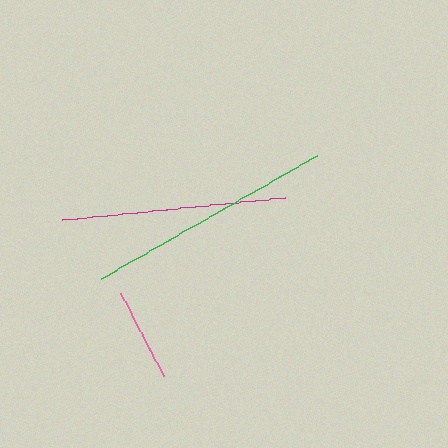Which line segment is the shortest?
The pink line is the shortest at approximately 93 pixels.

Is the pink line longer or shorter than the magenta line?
The magenta line is longer than the pink line.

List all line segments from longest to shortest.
From longest to shortest: green, magenta, pink.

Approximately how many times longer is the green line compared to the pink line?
The green line is approximately 2.7 times the length of the pink line.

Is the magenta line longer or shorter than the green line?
The green line is longer than the magenta line.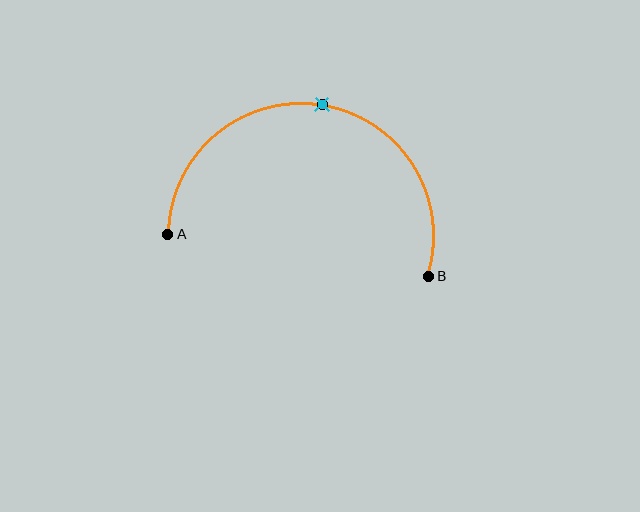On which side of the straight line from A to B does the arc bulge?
The arc bulges above the straight line connecting A and B.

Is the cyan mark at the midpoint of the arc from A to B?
Yes. The cyan mark lies on the arc at equal arc-length from both A and B — it is the arc midpoint.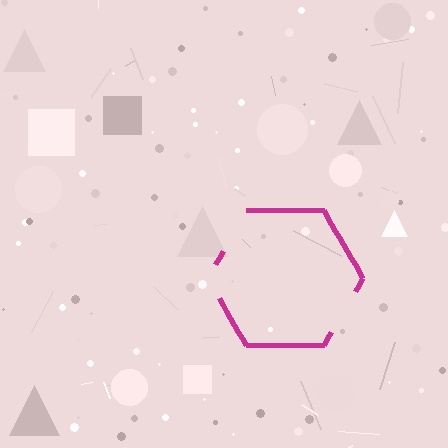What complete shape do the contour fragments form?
The contour fragments form a hexagon.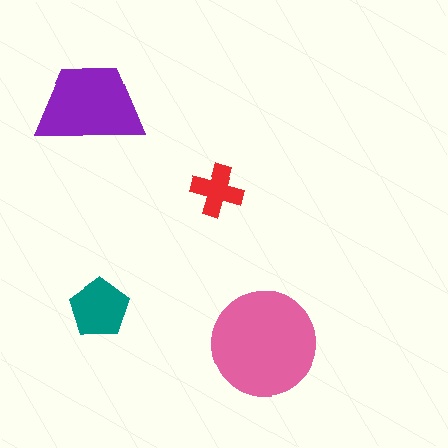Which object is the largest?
The pink circle.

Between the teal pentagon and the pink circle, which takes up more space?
The pink circle.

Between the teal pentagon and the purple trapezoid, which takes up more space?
The purple trapezoid.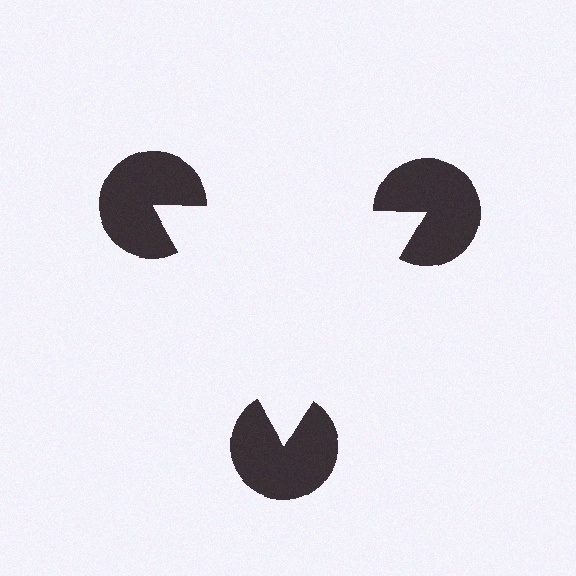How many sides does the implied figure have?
3 sides.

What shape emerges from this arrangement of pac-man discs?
An illusory triangle — its edges are inferred from the aligned wedge cuts in the pac-man discs, not physically drawn.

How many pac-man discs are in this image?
There are 3 — one at each vertex of the illusory triangle.